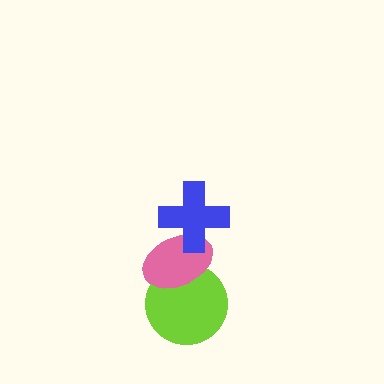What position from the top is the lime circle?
The lime circle is 3rd from the top.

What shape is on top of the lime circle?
The pink ellipse is on top of the lime circle.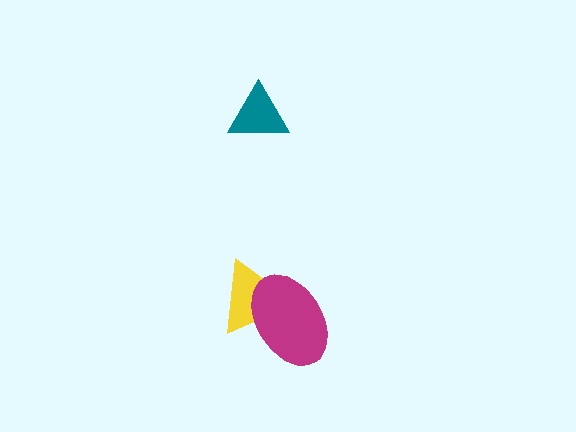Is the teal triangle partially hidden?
No, no other shape covers it.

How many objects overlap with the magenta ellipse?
1 object overlaps with the magenta ellipse.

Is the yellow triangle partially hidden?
Yes, it is partially covered by another shape.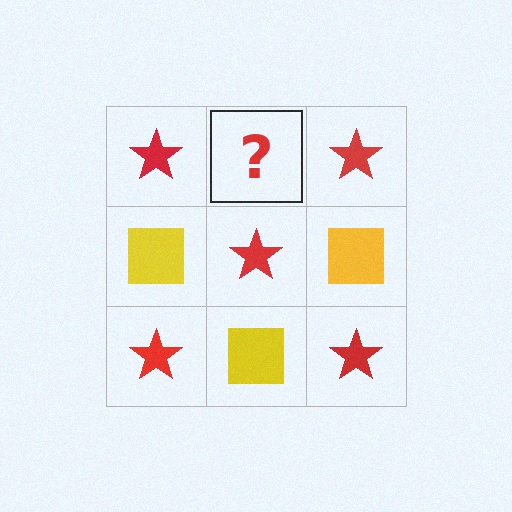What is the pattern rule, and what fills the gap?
The rule is that it alternates red star and yellow square in a checkerboard pattern. The gap should be filled with a yellow square.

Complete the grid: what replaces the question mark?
The question mark should be replaced with a yellow square.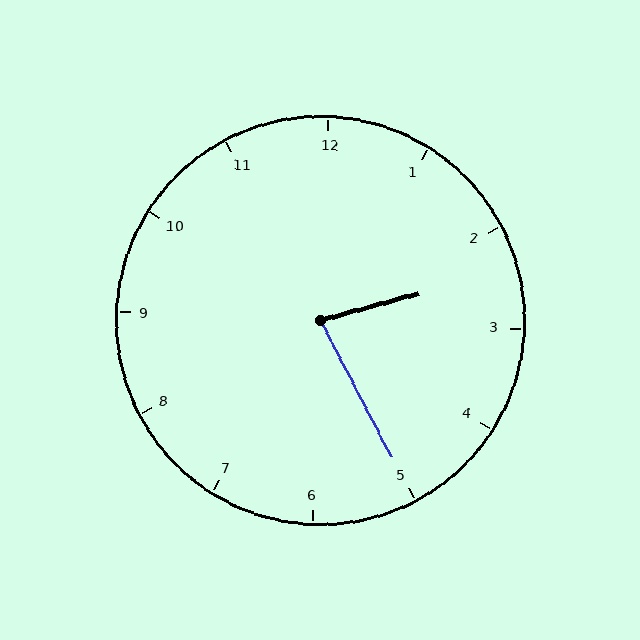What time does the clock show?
2:25.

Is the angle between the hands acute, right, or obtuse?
It is acute.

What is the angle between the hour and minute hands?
Approximately 78 degrees.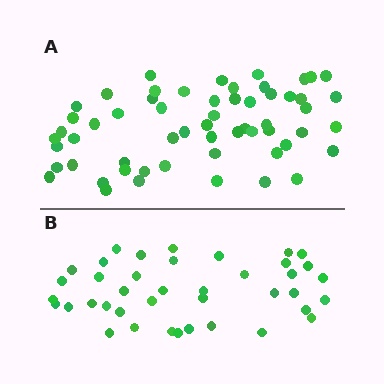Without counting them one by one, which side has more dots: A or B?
Region A (the top region) has more dots.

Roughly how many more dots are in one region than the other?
Region A has approximately 20 more dots than region B.